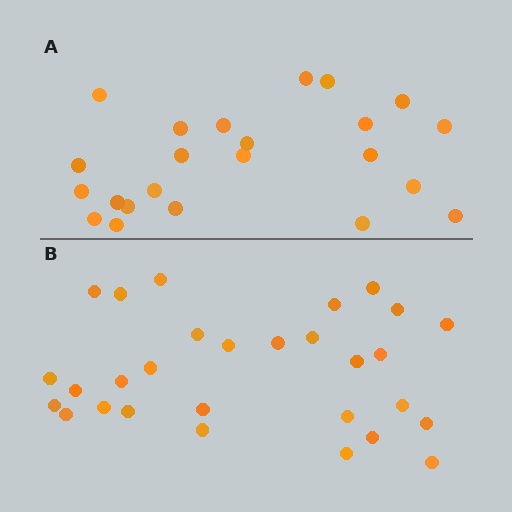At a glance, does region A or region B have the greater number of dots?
Region B (the bottom region) has more dots.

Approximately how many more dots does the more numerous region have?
Region B has about 6 more dots than region A.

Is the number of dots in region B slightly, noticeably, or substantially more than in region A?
Region B has noticeably more, but not dramatically so. The ratio is roughly 1.3 to 1.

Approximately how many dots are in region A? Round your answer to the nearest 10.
About 20 dots. (The exact count is 23, which rounds to 20.)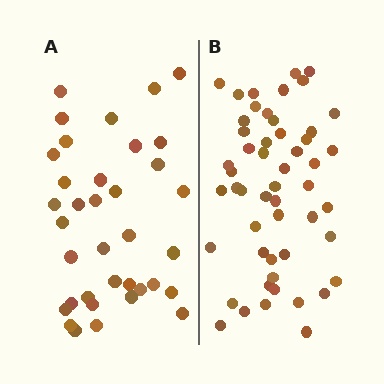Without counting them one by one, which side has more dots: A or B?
Region B (the right region) has more dots.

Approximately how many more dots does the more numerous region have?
Region B has approximately 15 more dots than region A.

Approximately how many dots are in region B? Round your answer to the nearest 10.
About 50 dots. (The exact count is 52, which rounds to 50.)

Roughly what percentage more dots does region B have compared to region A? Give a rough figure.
About 45% more.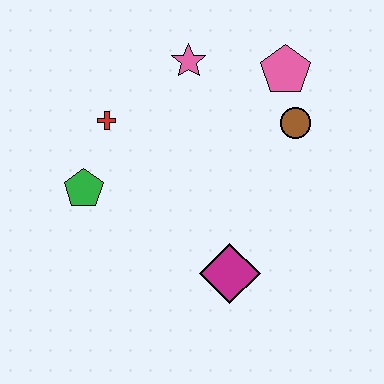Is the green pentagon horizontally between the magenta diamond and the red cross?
No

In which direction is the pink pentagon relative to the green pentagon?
The pink pentagon is to the right of the green pentagon.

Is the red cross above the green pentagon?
Yes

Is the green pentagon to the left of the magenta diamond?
Yes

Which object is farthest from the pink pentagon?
The green pentagon is farthest from the pink pentagon.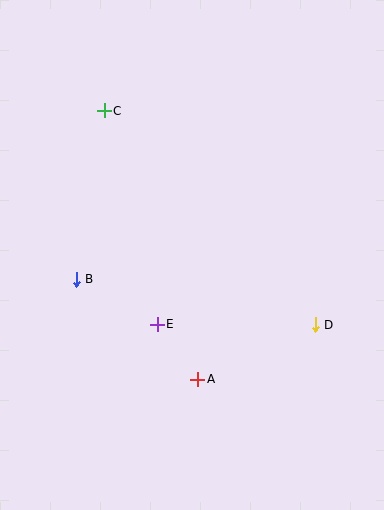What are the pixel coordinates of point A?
Point A is at (198, 379).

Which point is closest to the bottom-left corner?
Point A is closest to the bottom-left corner.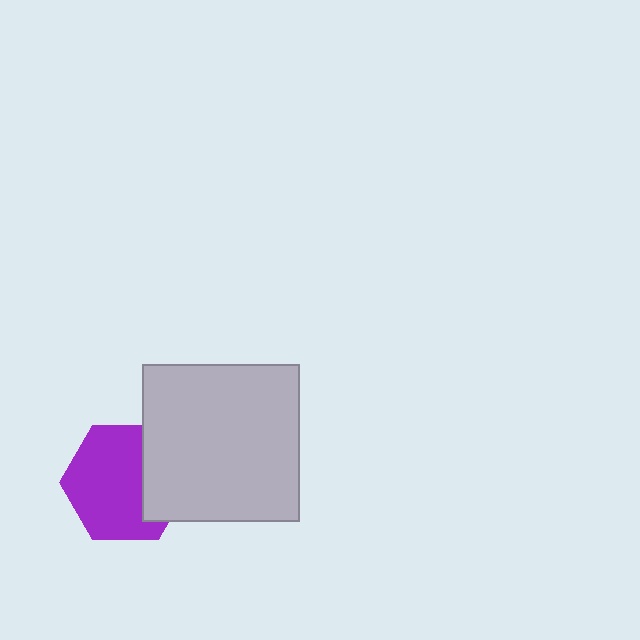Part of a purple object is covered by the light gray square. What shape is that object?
It is a hexagon.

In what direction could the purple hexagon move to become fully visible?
The purple hexagon could move left. That would shift it out from behind the light gray square entirely.